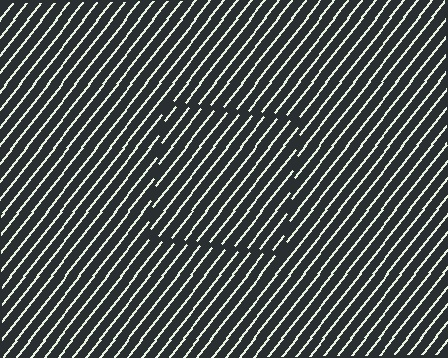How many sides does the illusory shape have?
4 sides — the line-ends trace a square.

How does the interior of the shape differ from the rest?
The interior of the shape contains the same grating, shifted by half a period — the contour is defined by the phase discontinuity where line-ends from the inner and outer gratings abut.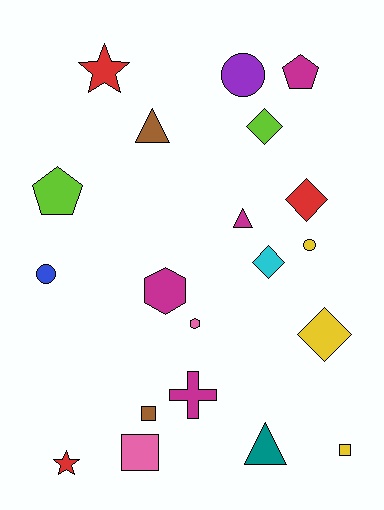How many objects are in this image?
There are 20 objects.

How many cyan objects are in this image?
There is 1 cyan object.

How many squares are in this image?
There are 3 squares.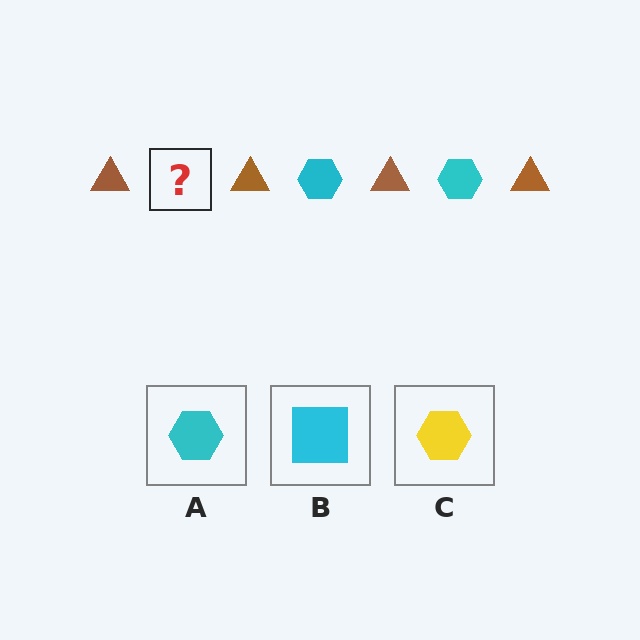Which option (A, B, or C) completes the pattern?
A.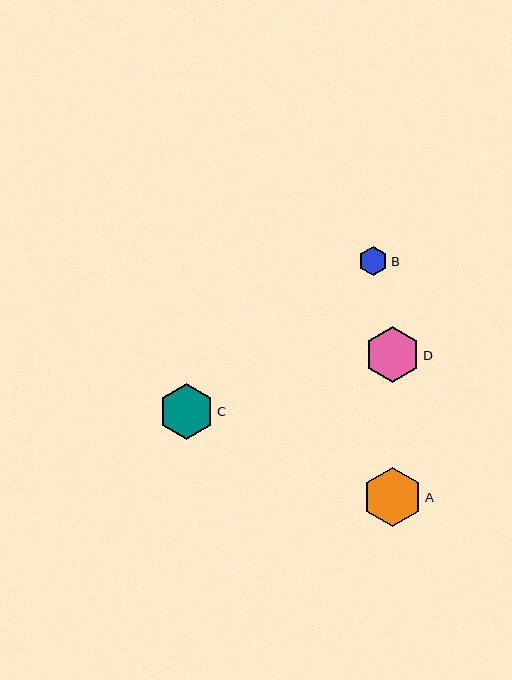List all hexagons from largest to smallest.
From largest to smallest: A, D, C, B.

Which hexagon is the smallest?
Hexagon B is the smallest with a size of approximately 29 pixels.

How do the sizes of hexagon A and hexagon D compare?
Hexagon A and hexagon D are approximately the same size.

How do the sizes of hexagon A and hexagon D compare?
Hexagon A and hexagon D are approximately the same size.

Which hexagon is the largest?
Hexagon A is the largest with a size of approximately 59 pixels.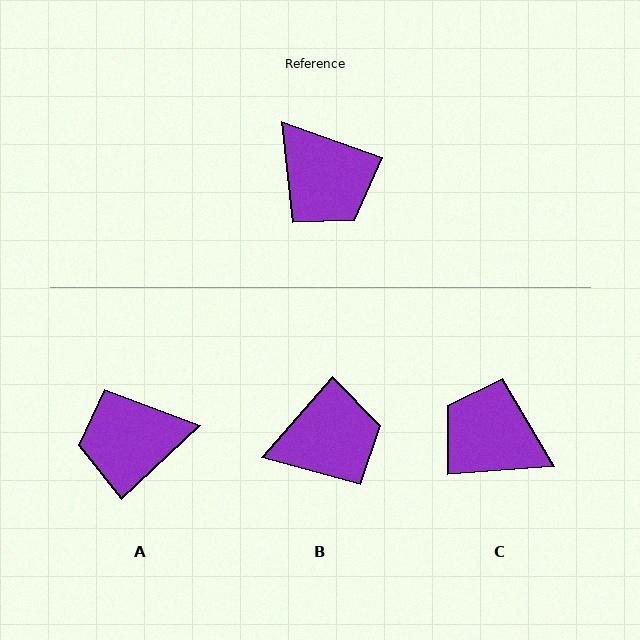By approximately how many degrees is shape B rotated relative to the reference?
Approximately 69 degrees counter-clockwise.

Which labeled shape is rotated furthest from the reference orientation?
C, about 156 degrees away.